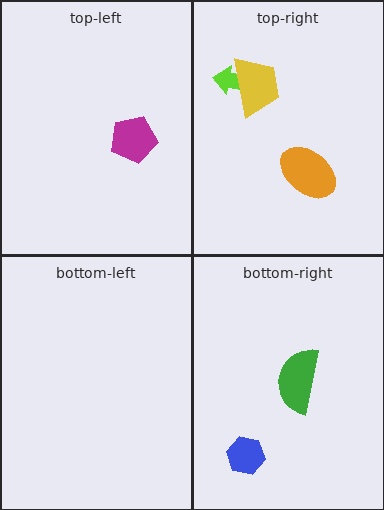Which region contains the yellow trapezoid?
The top-right region.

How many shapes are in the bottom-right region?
2.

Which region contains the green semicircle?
The bottom-right region.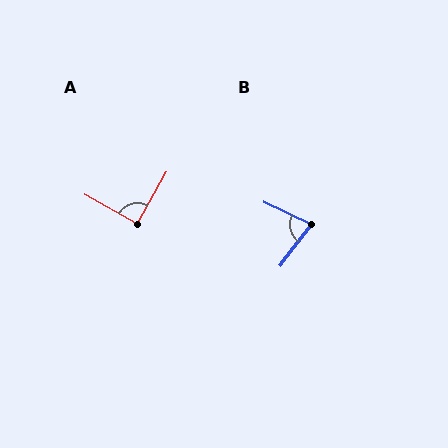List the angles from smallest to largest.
B (78°), A (90°).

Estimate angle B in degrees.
Approximately 78 degrees.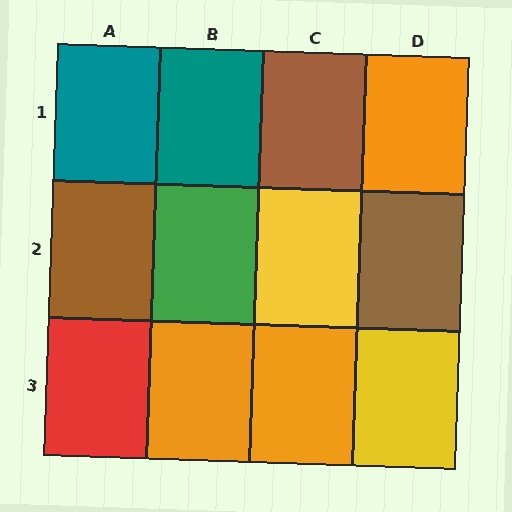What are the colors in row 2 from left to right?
Brown, green, yellow, brown.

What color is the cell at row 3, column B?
Orange.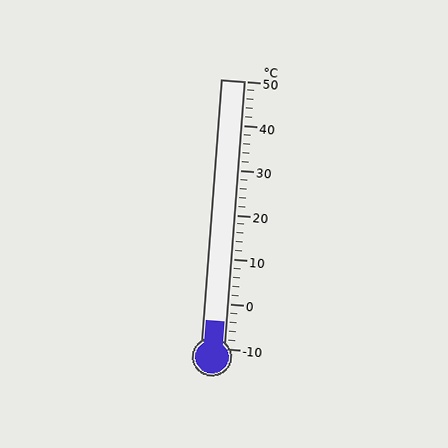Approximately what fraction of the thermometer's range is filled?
The thermometer is filled to approximately 10% of its range.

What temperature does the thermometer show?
The thermometer shows approximately -4°C.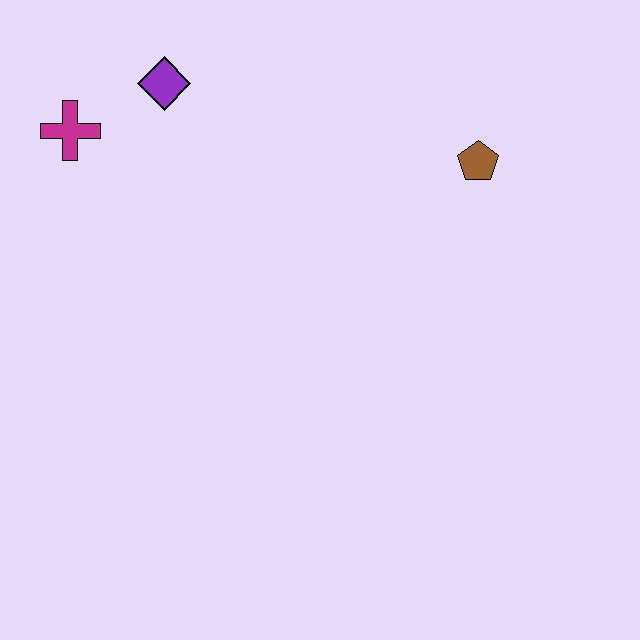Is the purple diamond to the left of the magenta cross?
No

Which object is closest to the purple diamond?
The magenta cross is closest to the purple diamond.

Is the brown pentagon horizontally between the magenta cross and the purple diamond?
No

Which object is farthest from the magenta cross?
The brown pentagon is farthest from the magenta cross.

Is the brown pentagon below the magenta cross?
Yes